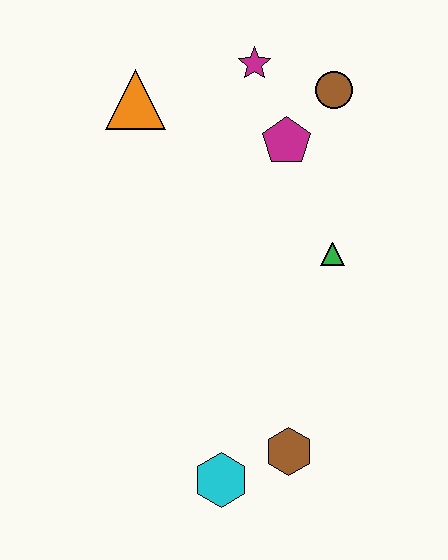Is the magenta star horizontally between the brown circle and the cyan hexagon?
Yes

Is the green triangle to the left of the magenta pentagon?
No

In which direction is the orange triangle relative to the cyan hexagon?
The orange triangle is above the cyan hexagon.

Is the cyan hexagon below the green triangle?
Yes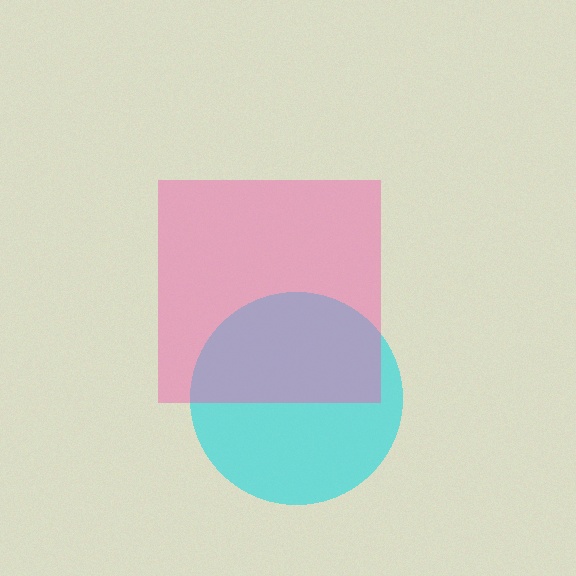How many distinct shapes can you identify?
There are 2 distinct shapes: a cyan circle, a pink square.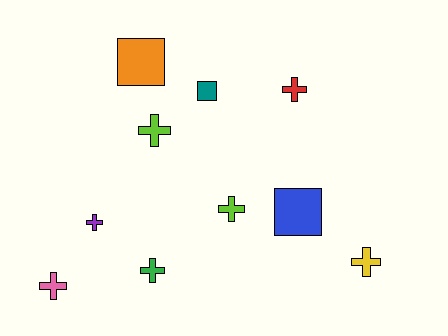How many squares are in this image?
There are 3 squares.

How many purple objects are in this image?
There is 1 purple object.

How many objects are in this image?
There are 10 objects.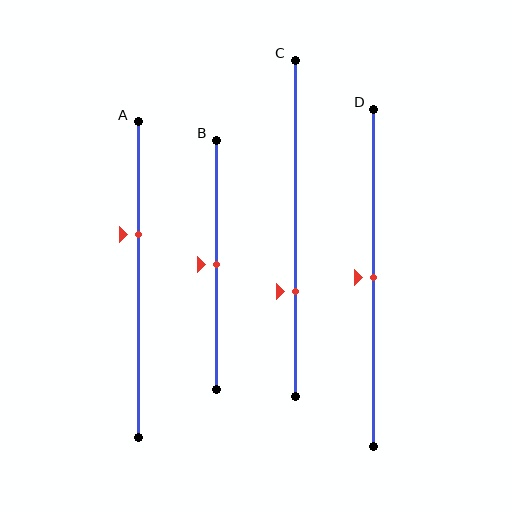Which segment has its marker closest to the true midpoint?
Segment B has its marker closest to the true midpoint.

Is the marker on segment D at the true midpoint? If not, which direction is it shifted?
Yes, the marker on segment D is at the true midpoint.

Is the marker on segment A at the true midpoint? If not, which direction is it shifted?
No, the marker on segment A is shifted upward by about 14% of the segment length.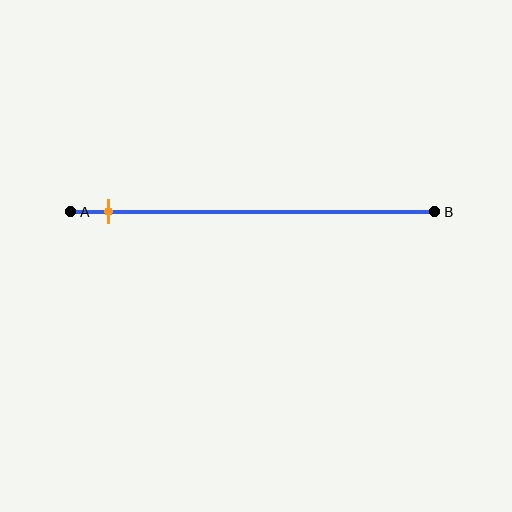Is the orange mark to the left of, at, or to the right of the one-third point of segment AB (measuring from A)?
The orange mark is to the left of the one-third point of segment AB.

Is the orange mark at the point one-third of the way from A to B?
No, the mark is at about 10% from A, not at the 33% one-third point.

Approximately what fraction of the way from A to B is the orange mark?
The orange mark is approximately 10% of the way from A to B.